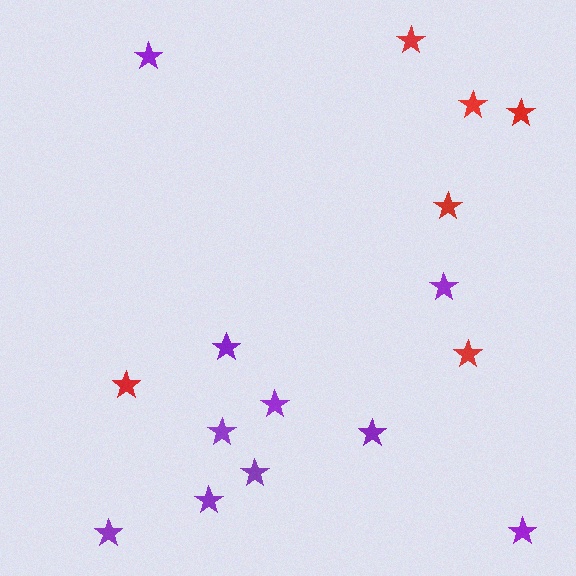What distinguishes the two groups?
There are 2 groups: one group of red stars (6) and one group of purple stars (10).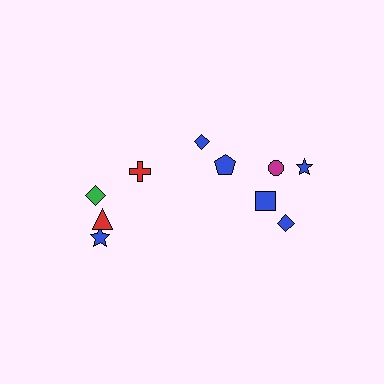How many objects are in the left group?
There are 4 objects.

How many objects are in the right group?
There are 6 objects.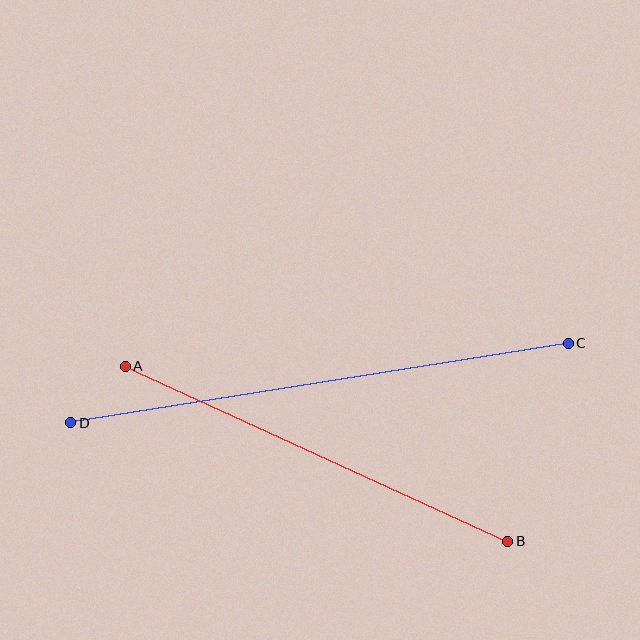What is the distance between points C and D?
The distance is approximately 504 pixels.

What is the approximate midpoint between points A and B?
The midpoint is at approximately (316, 454) pixels.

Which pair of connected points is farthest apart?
Points C and D are farthest apart.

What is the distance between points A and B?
The distance is approximately 421 pixels.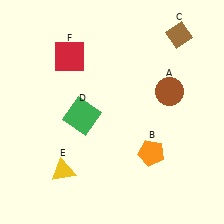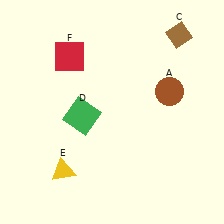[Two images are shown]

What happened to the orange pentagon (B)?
The orange pentagon (B) was removed in Image 2. It was in the bottom-right area of Image 1.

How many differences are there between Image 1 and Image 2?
There is 1 difference between the two images.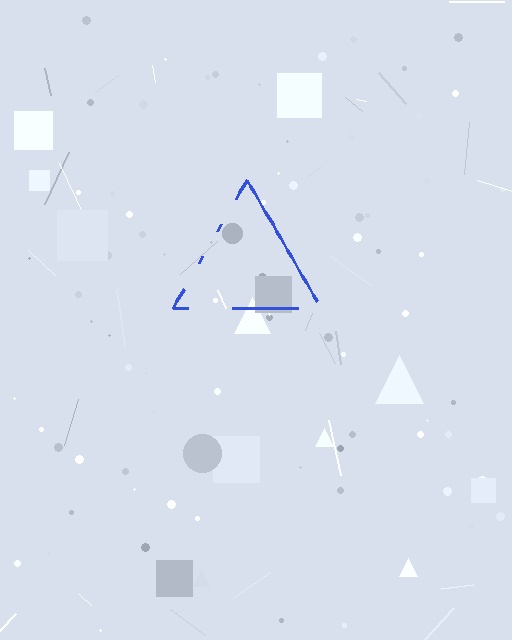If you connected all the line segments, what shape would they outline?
They would outline a triangle.